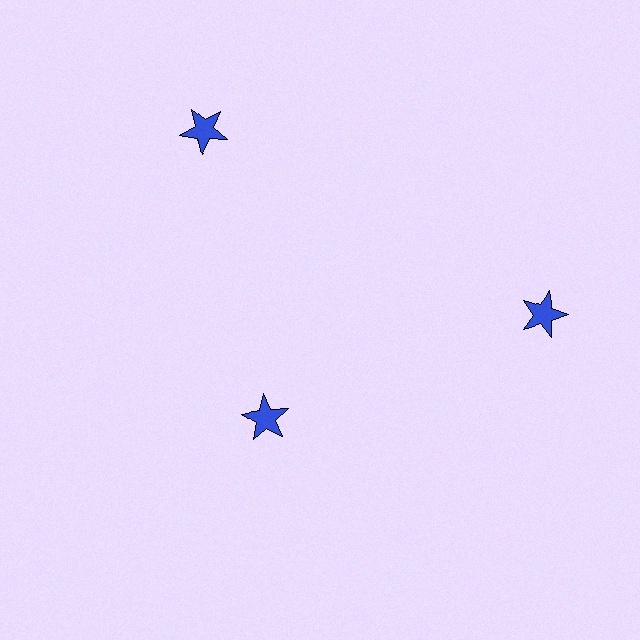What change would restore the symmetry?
The symmetry would be restored by moving it outward, back onto the ring so that all 3 stars sit at equal angles and equal distance from the center.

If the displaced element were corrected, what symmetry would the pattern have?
It would have 3-fold rotational symmetry — the pattern would map onto itself every 120 degrees.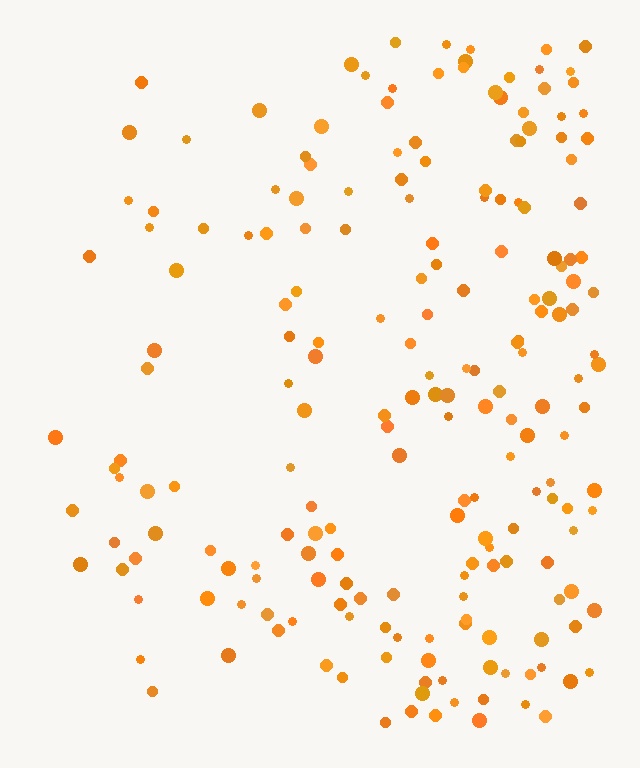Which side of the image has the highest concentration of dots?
The right.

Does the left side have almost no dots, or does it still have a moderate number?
Still a moderate number, just noticeably fewer than the right.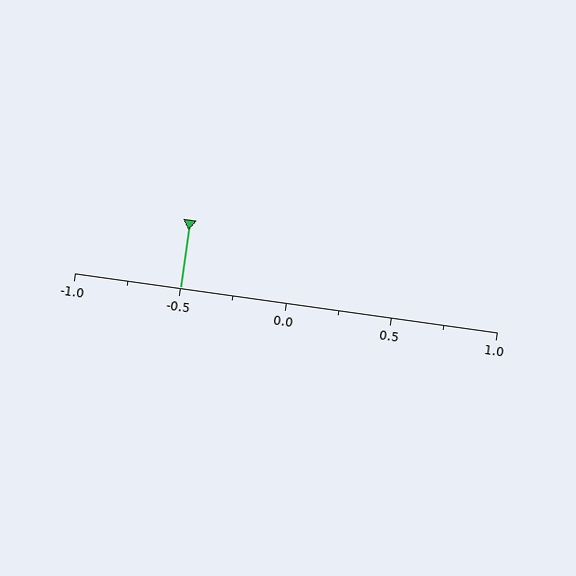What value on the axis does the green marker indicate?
The marker indicates approximately -0.5.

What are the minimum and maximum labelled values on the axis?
The axis runs from -1.0 to 1.0.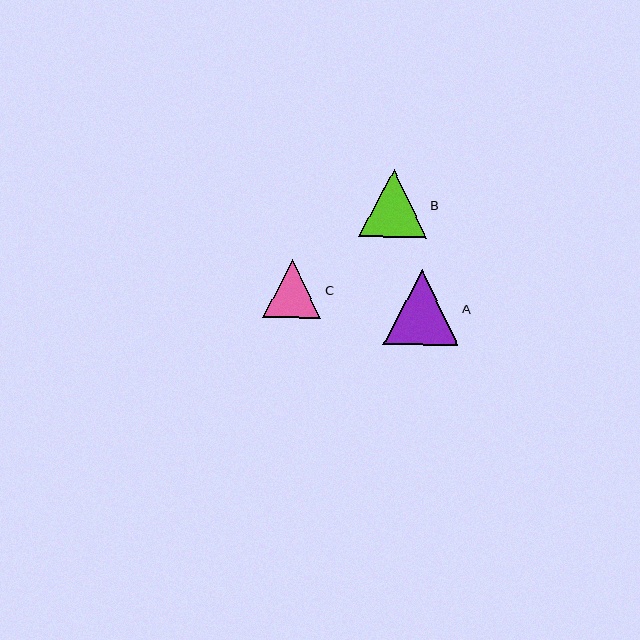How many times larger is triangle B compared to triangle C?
Triangle B is approximately 1.2 times the size of triangle C.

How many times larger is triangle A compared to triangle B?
Triangle A is approximately 1.1 times the size of triangle B.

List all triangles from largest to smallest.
From largest to smallest: A, B, C.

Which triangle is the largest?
Triangle A is the largest with a size of approximately 75 pixels.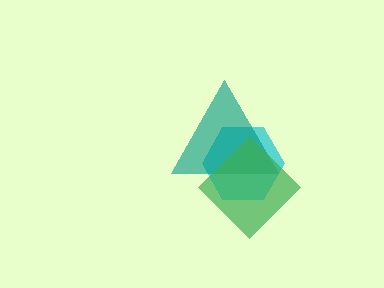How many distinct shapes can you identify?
There are 3 distinct shapes: a cyan hexagon, a teal triangle, a green diamond.